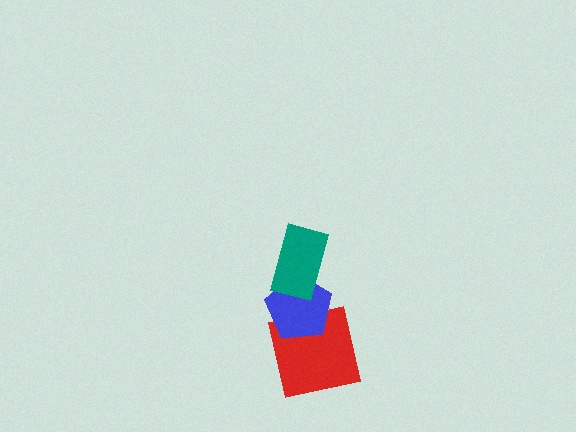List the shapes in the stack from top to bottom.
From top to bottom: the teal rectangle, the blue pentagon, the red square.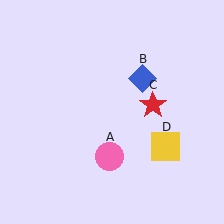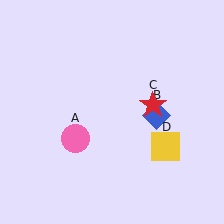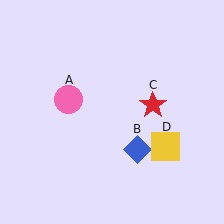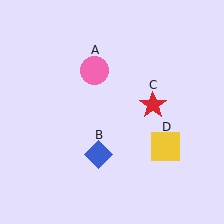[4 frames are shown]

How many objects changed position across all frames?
2 objects changed position: pink circle (object A), blue diamond (object B).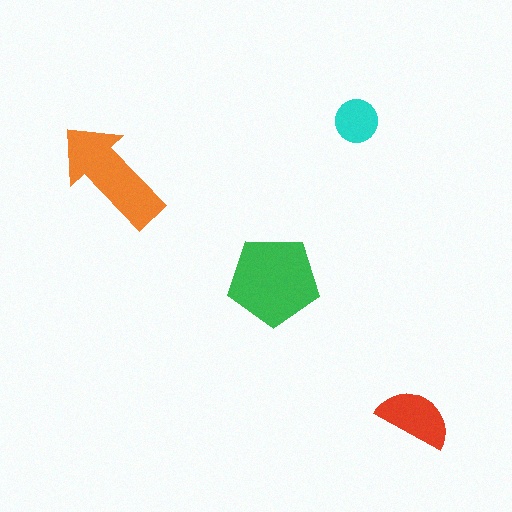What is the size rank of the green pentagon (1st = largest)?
1st.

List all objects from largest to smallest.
The green pentagon, the orange arrow, the red semicircle, the cyan circle.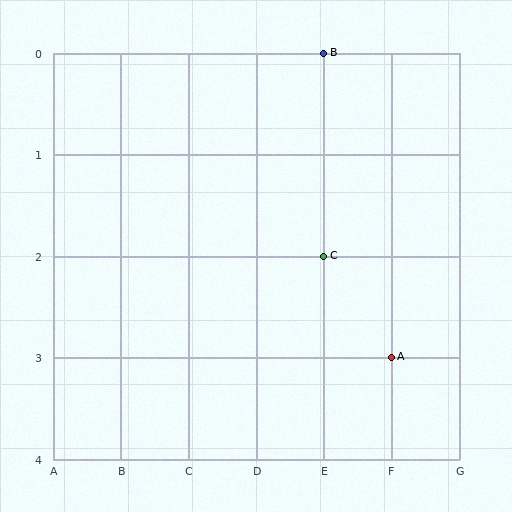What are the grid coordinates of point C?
Point C is at grid coordinates (E, 2).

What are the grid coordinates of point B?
Point B is at grid coordinates (E, 0).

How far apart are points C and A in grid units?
Points C and A are 1 column and 1 row apart (about 1.4 grid units diagonally).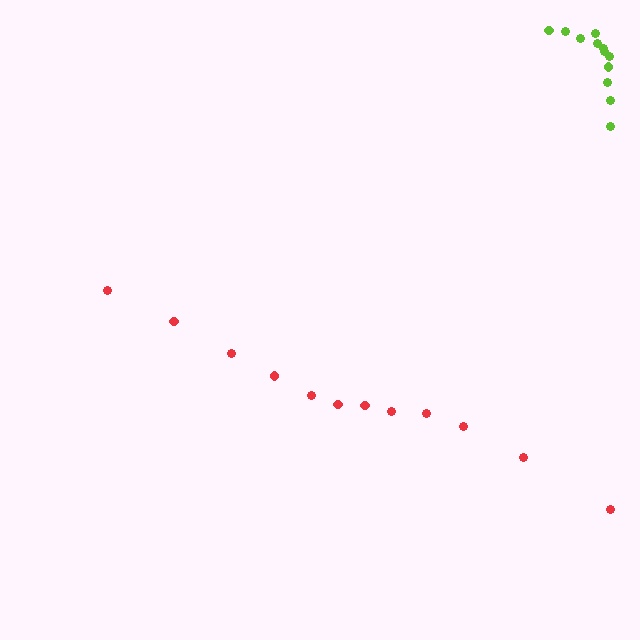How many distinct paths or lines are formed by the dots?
There are 2 distinct paths.